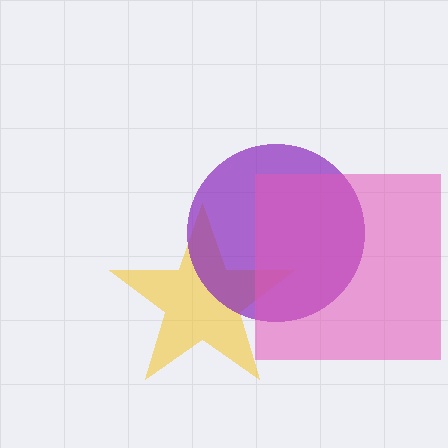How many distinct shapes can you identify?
There are 3 distinct shapes: a yellow star, a purple circle, a pink square.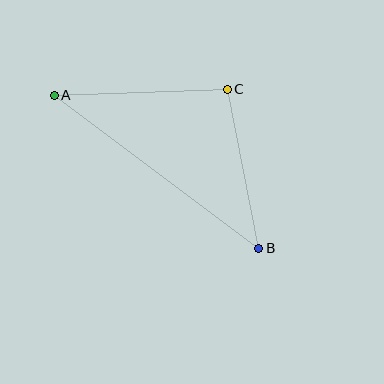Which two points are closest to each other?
Points B and C are closest to each other.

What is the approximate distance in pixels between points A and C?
The distance between A and C is approximately 173 pixels.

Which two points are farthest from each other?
Points A and B are farthest from each other.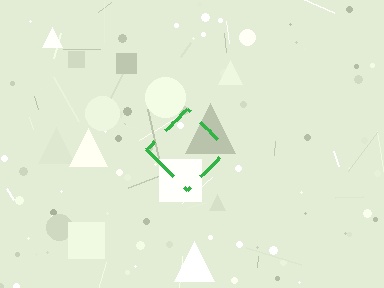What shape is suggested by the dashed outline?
The dashed outline suggests a diamond.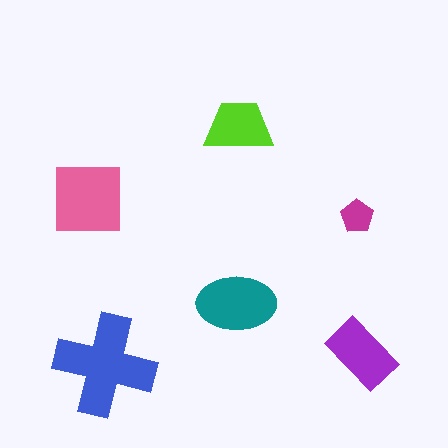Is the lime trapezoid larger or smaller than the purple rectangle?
Smaller.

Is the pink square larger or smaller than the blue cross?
Smaller.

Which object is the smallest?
The magenta pentagon.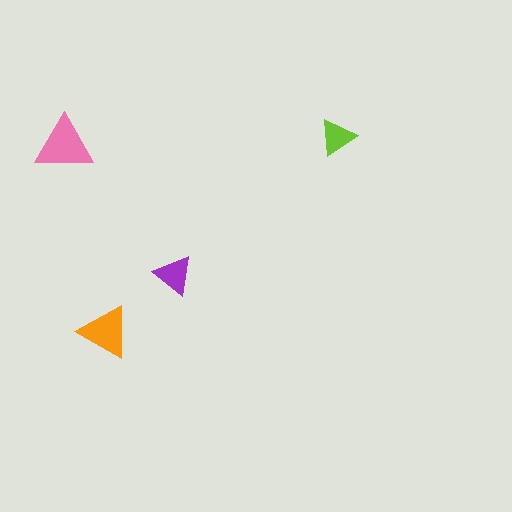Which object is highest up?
The lime triangle is topmost.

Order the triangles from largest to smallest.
the pink one, the orange one, the purple one, the lime one.